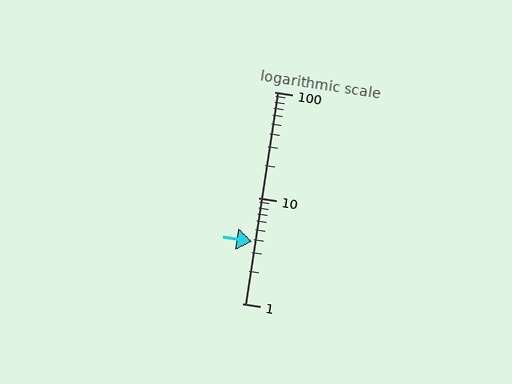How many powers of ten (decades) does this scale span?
The scale spans 2 decades, from 1 to 100.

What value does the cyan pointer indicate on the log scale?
The pointer indicates approximately 3.8.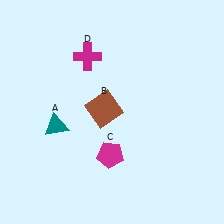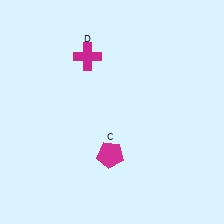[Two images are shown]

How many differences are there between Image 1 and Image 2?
There are 2 differences between the two images.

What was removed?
The teal triangle (A), the brown square (B) were removed in Image 2.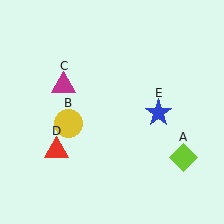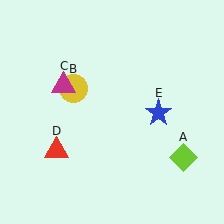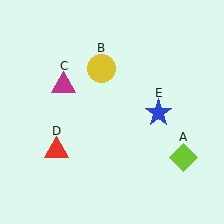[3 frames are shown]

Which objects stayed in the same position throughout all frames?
Lime diamond (object A) and magenta triangle (object C) and red triangle (object D) and blue star (object E) remained stationary.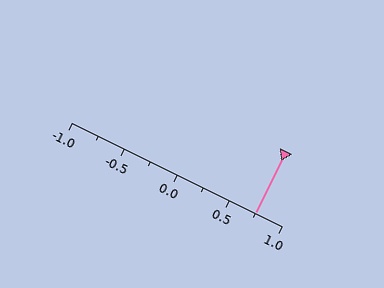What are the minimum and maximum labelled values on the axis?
The axis runs from -1.0 to 1.0.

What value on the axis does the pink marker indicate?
The marker indicates approximately 0.75.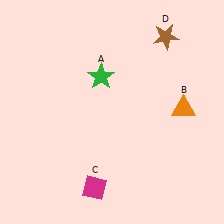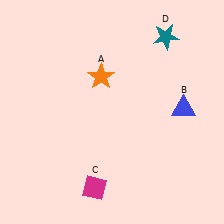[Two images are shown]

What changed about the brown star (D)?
In Image 1, D is brown. In Image 2, it changed to teal.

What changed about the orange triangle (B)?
In Image 1, B is orange. In Image 2, it changed to blue.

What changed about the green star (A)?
In Image 1, A is green. In Image 2, it changed to orange.